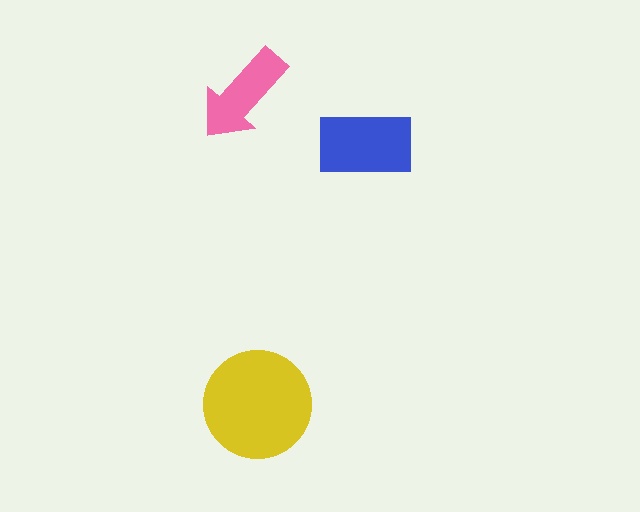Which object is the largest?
The yellow circle.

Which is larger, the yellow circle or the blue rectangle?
The yellow circle.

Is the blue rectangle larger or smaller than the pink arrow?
Larger.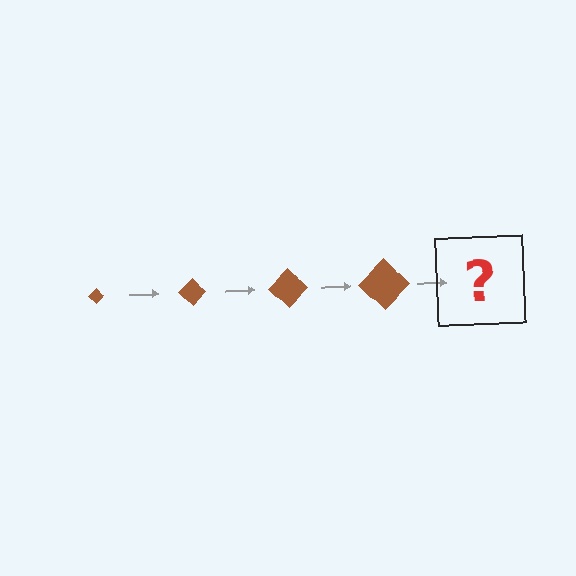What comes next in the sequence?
The next element should be a brown diamond, larger than the previous one.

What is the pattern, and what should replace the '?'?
The pattern is that the diamond gets progressively larger each step. The '?' should be a brown diamond, larger than the previous one.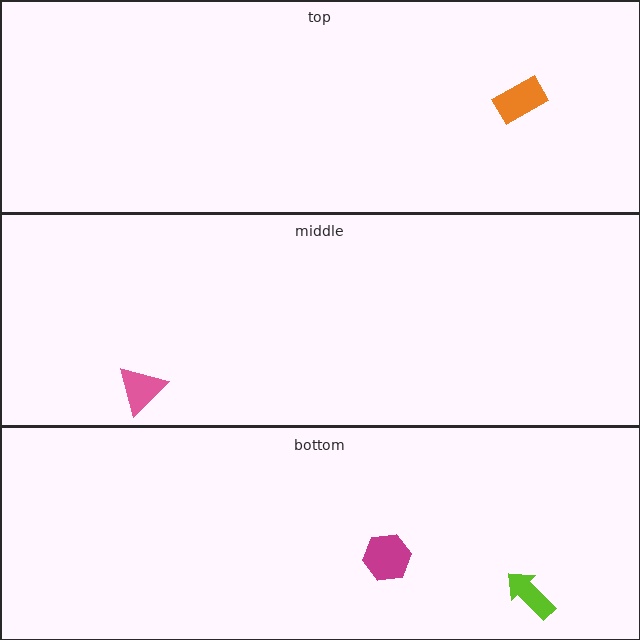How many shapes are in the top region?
1.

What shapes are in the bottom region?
The magenta hexagon, the lime arrow.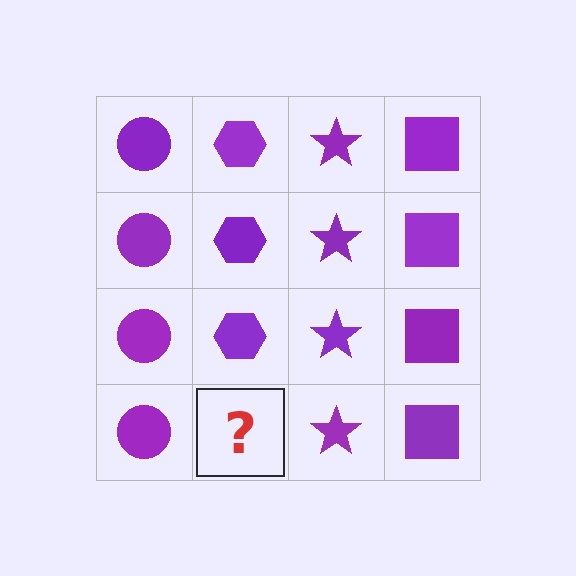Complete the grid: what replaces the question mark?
The question mark should be replaced with a purple hexagon.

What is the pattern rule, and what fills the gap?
The rule is that each column has a consistent shape. The gap should be filled with a purple hexagon.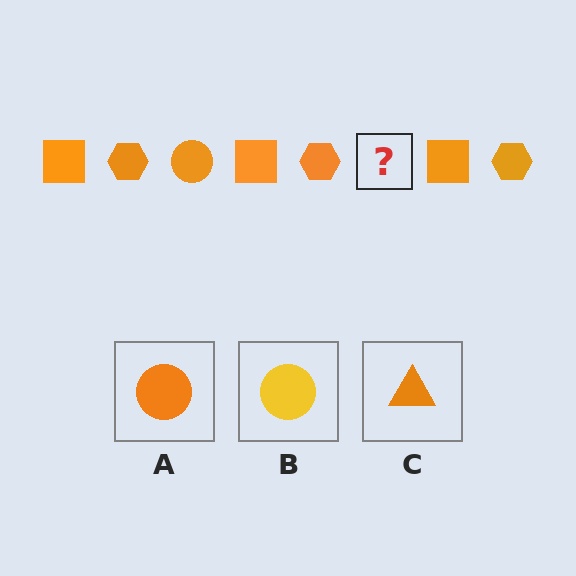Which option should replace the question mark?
Option A.